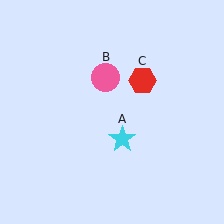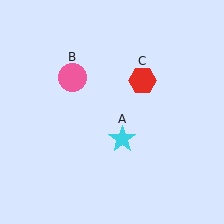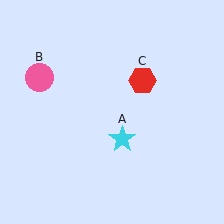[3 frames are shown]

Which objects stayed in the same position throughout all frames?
Cyan star (object A) and red hexagon (object C) remained stationary.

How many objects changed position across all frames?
1 object changed position: pink circle (object B).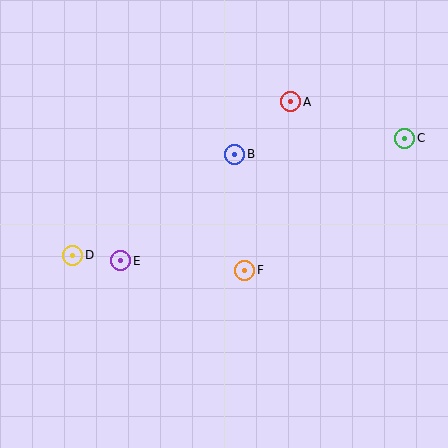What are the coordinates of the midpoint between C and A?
The midpoint between C and A is at (348, 120).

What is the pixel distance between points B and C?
The distance between B and C is 171 pixels.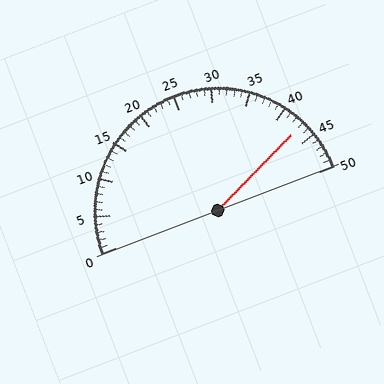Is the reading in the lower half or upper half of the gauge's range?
The reading is in the upper half of the range (0 to 50).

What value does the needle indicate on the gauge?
The needle indicates approximately 43.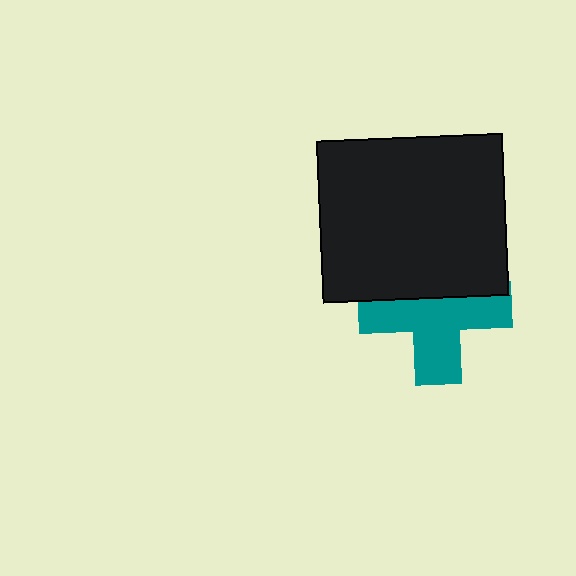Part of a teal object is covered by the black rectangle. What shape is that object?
It is a cross.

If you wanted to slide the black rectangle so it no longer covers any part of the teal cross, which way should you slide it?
Slide it up — that is the most direct way to separate the two shapes.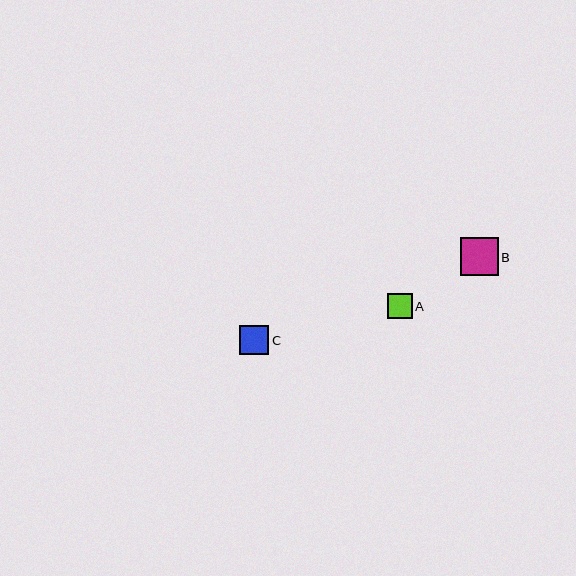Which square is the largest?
Square B is the largest with a size of approximately 38 pixels.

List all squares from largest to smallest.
From largest to smallest: B, C, A.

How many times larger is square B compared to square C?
Square B is approximately 1.3 times the size of square C.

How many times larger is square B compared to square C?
Square B is approximately 1.3 times the size of square C.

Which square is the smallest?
Square A is the smallest with a size of approximately 25 pixels.